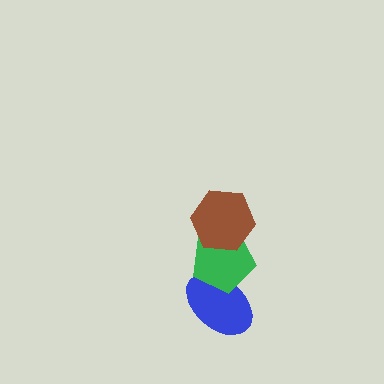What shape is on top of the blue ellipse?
The green pentagon is on top of the blue ellipse.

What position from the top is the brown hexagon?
The brown hexagon is 1st from the top.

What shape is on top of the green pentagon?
The brown hexagon is on top of the green pentagon.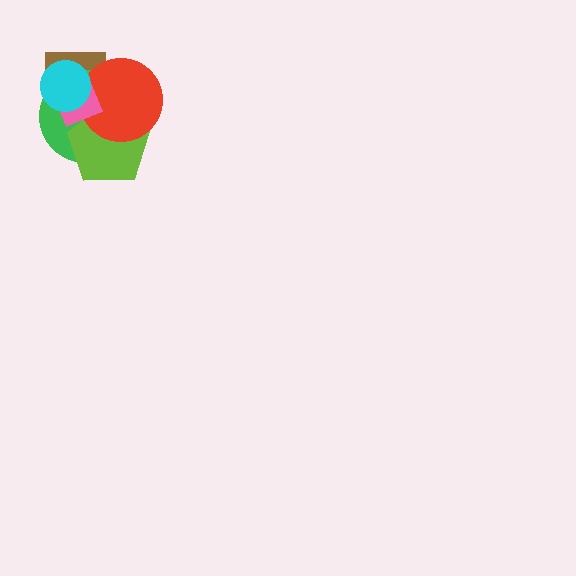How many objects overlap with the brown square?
4 objects overlap with the brown square.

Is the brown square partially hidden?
Yes, it is partially covered by another shape.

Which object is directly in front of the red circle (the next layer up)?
The pink diamond is directly in front of the red circle.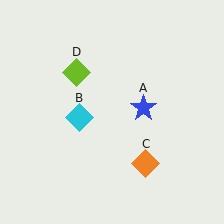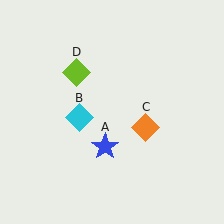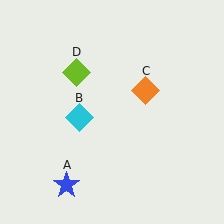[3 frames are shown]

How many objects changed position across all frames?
2 objects changed position: blue star (object A), orange diamond (object C).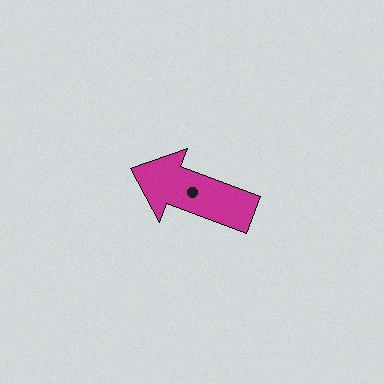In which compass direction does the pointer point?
West.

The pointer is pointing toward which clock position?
Roughly 10 o'clock.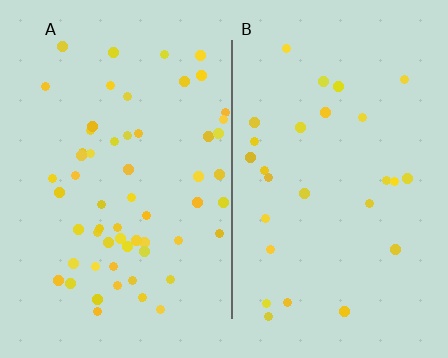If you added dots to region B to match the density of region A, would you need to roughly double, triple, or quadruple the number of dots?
Approximately double.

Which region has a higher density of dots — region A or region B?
A (the left).